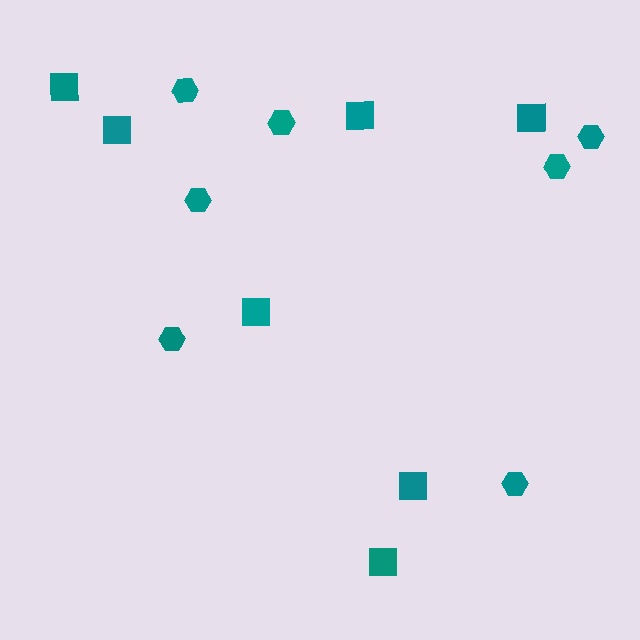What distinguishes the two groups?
There are 2 groups: one group of squares (7) and one group of hexagons (7).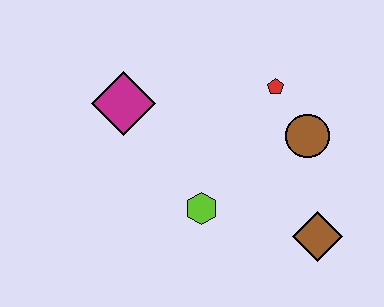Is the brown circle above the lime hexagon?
Yes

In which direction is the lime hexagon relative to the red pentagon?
The lime hexagon is below the red pentagon.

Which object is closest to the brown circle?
The red pentagon is closest to the brown circle.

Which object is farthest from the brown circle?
The magenta diamond is farthest from the brown circle.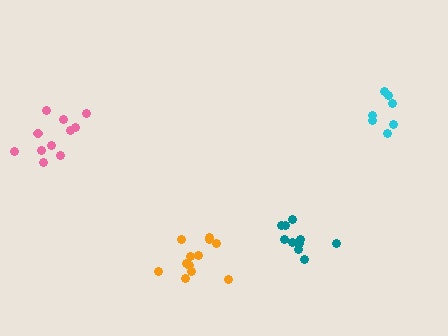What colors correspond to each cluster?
The clusters are colored: cyan, teal, orange, pink.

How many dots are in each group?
Group 1: 7 dots, Group 2: 10 dots, Group 3: 12 dots, Group 4: 11 dots (40 total).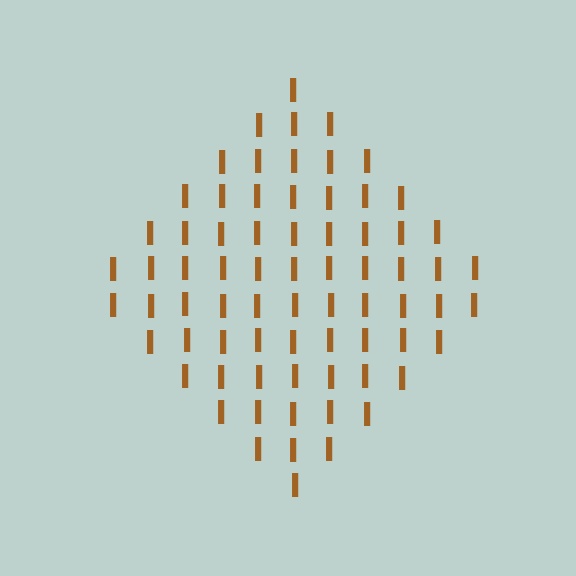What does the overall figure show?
The overall figure shows a diamond.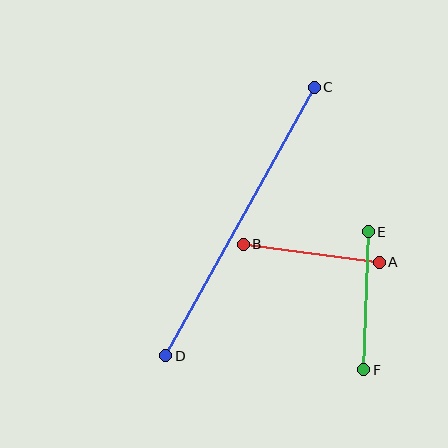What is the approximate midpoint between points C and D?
The midpoint is at approximately (240, 222) pixels.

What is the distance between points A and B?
The distance is approximately 137 pixels.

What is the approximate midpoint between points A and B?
The midpoint is at approximately (311, 253) pixels.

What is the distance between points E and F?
The distance is approximately 138 pixels.